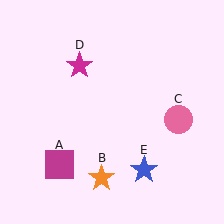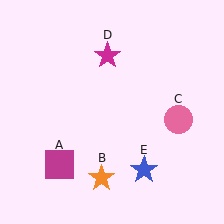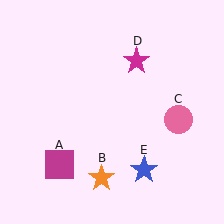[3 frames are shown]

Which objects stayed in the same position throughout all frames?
Magenta square (object A) and orange star (object B) and pink circle (object C) and blue star (object E) remained stationary.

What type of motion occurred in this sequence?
The magenta star (object D) rotated clockwise around the center of the scene.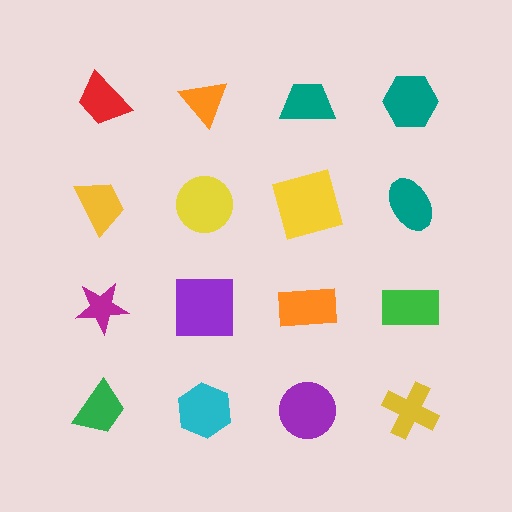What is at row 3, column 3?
An orange rectangle.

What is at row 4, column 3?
A purple circle.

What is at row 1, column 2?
An orange triangle.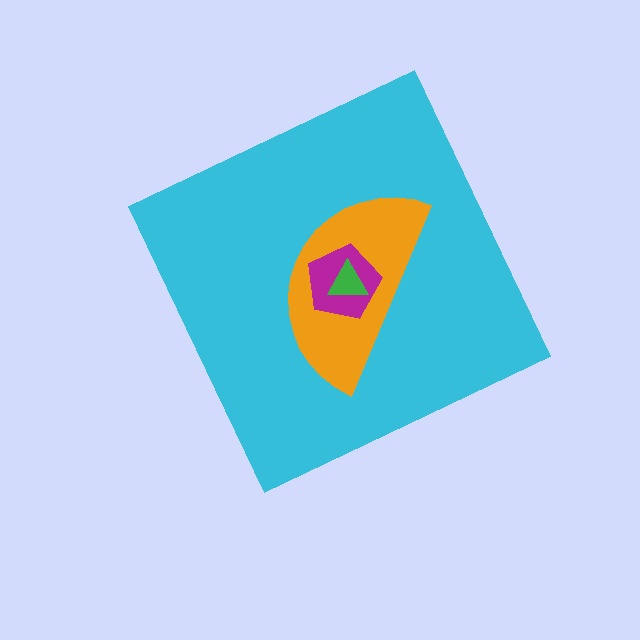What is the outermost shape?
The cyan diamond.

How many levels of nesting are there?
4.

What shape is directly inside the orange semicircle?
The magenta pentagon.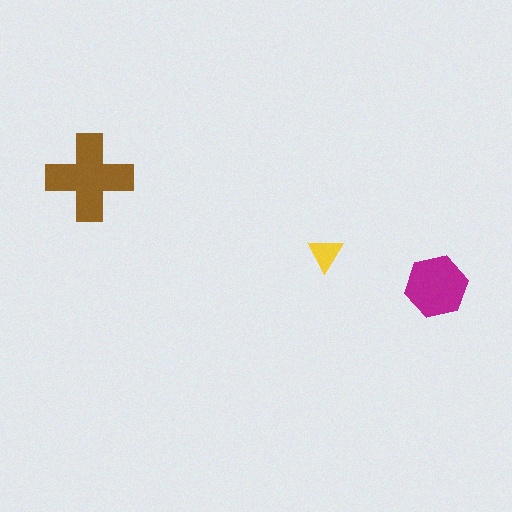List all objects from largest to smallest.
The brown cross, the magenta hexagon, the yellow triangle.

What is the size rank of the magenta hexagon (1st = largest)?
2nd.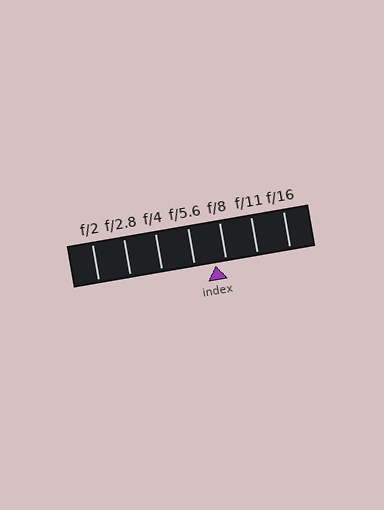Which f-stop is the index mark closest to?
The index mark is closest to f/8.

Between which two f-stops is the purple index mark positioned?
The index mark is between f/5.6 and f/8.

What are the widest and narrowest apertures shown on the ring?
The widest aperture shown is f/2 and the narrowest is f/16.